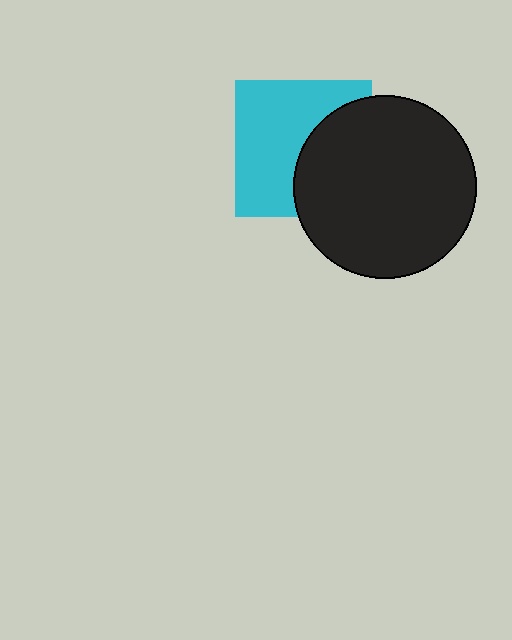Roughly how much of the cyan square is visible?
About half of it is visible (roughly 59%).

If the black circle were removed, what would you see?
You would see the complete cyan square.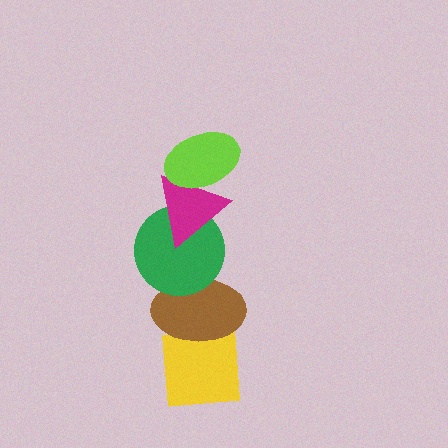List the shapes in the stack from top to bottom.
From top to bottom: the lime ellipse, the magenta triangle, the green circle, the brown ellipse, the yellow square.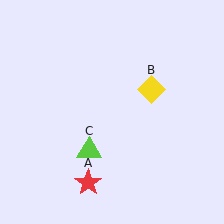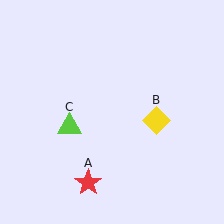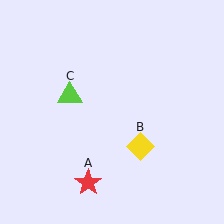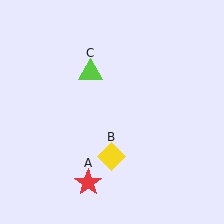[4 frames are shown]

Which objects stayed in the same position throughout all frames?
Red star (object A) remained stationary.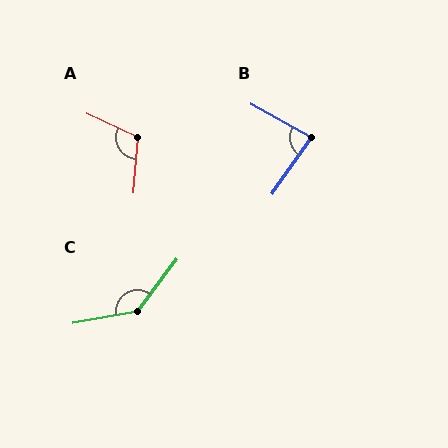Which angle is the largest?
C, at approximately 136 degrees.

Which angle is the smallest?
B, at approximately 84 degrees.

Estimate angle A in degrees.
Approximately 110 degrees.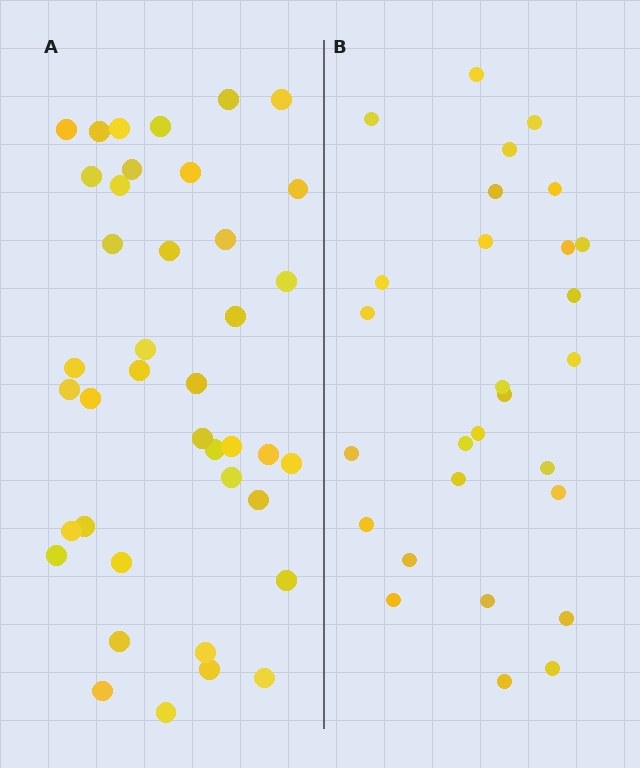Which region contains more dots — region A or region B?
Region A (the left region) has more dots.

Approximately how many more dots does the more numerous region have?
Region A has roughly 12 or so more dots than region B.